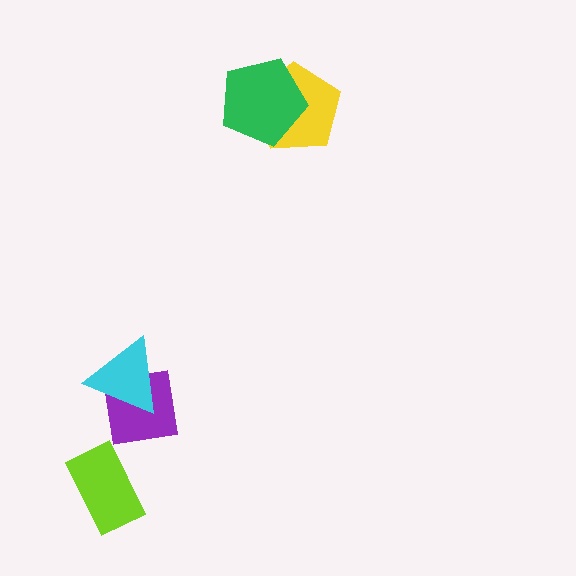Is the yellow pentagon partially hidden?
Yes, it is partially covered by another shape.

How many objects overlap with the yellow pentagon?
1 object overlaps with the yellow pentagon.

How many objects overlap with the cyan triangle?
1 object overlaps with the cyan triangle.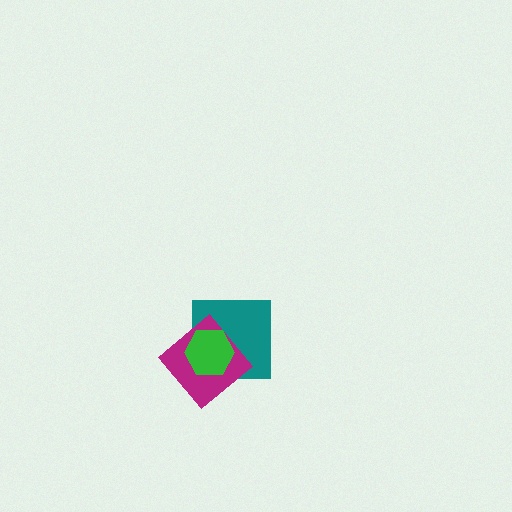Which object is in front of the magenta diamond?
The green hexagon is in front of the magenta diamond.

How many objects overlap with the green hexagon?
2 objects overlap with the green hexagon.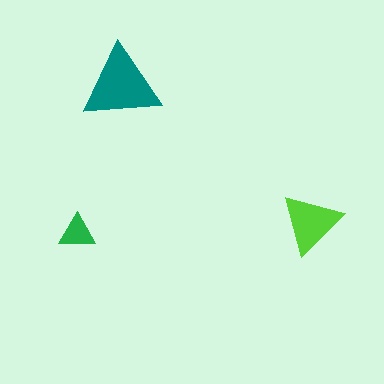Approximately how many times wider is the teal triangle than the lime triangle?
About 1.5 times wider.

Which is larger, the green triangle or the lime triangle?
The lime one.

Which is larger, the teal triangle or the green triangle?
The teal one.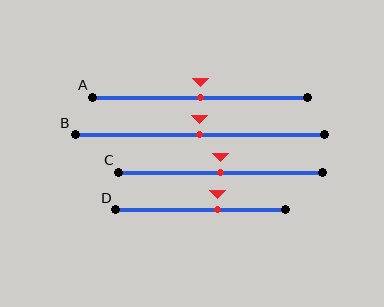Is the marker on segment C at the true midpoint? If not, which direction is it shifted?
Yes, the marker on segment C is at the true midpoint.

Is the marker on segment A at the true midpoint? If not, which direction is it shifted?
Yes, the marker on segment A is at the true midpoint.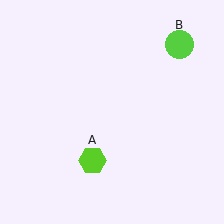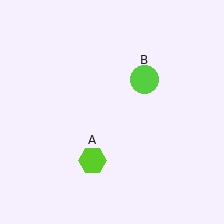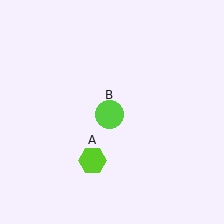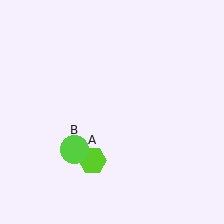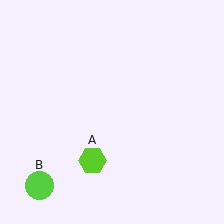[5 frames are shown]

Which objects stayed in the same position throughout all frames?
Lime hexagon (object A) remained stationary.